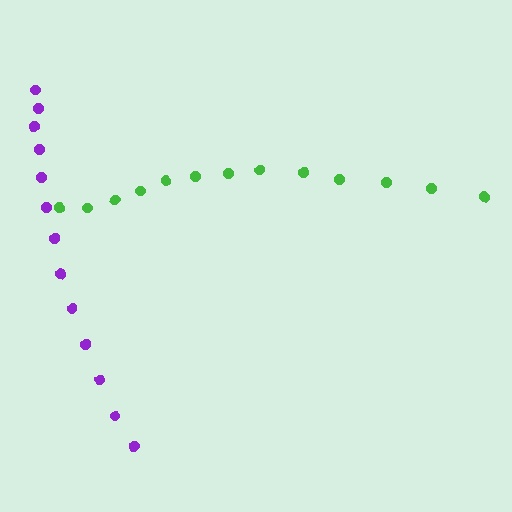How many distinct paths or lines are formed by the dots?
There are 2 distinct paths.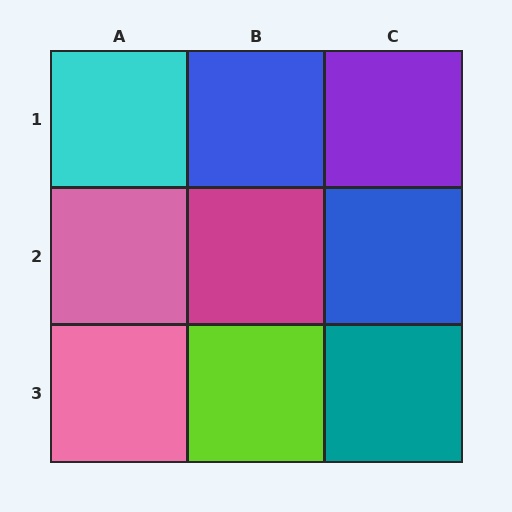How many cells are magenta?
1 cell is magenta.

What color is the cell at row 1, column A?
Cyan.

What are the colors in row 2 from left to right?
Pink, magenta, blue.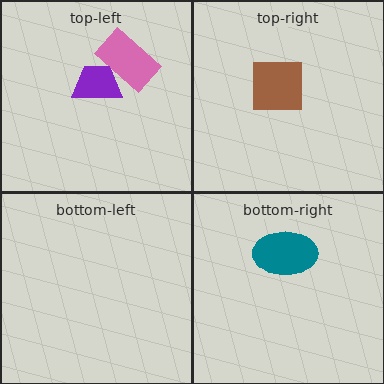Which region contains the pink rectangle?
The top-left region.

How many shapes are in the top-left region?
2.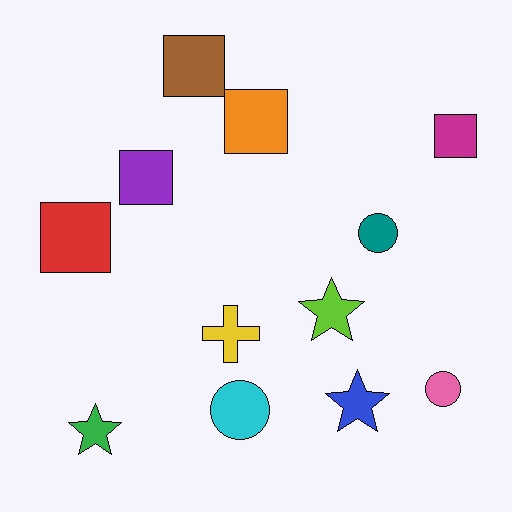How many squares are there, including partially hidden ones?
There are 5 squares.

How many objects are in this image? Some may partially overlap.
There are 12 objects.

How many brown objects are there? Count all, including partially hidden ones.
There is 1 brown object.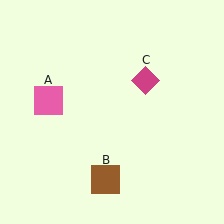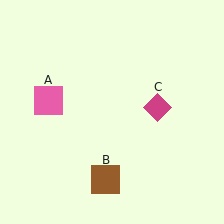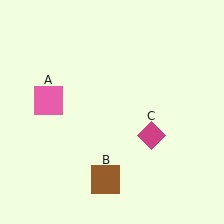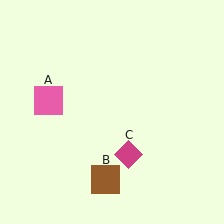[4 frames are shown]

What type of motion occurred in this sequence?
The magenta diamond (object C) rotated clockwise around the center of the scene.